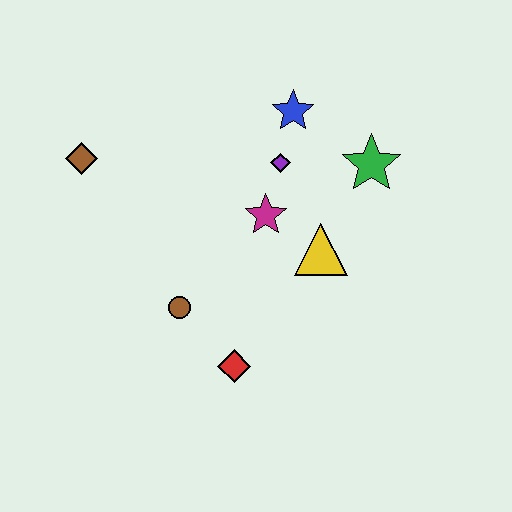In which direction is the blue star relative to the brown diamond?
The blue star is to the right of the brown diamond.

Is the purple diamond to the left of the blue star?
Yes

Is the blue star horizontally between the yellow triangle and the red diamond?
Yes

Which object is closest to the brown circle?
The red diamond is closest to the brown circle.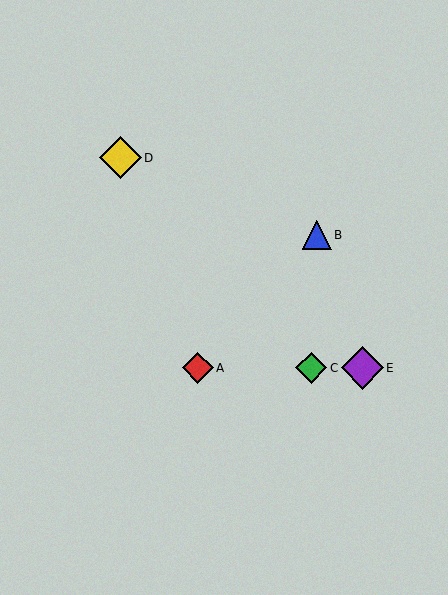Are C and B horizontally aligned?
No, C is at y≈368 and B is at y≈235.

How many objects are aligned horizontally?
3 objects (A, C, E) are aligned horizontally.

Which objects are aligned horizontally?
Objects A, C, E are aligned horizontally.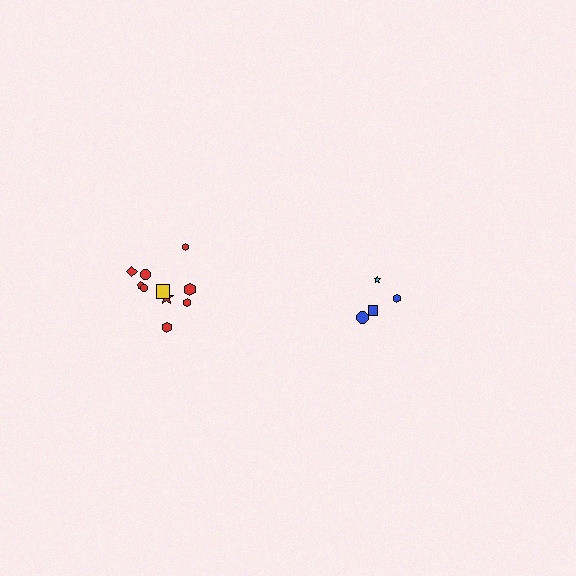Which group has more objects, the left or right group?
The left group.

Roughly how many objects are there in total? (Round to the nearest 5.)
Roughly 15 objects in total.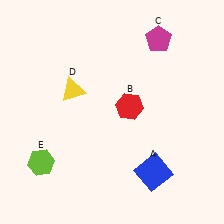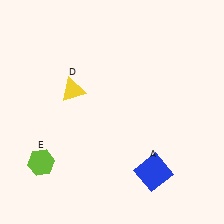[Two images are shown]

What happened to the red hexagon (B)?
The red hexagon (B) was removed in Image 2. It was in the top-right area of Image 1.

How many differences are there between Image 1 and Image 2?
There are 2 differences between the two images.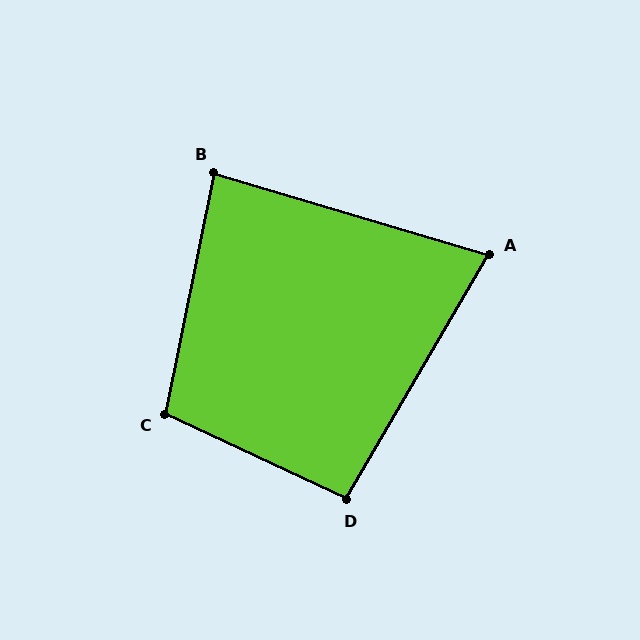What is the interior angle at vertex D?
Approximately 95 degrees (approximately right).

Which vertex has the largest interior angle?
C, at approximately 104 degrees.